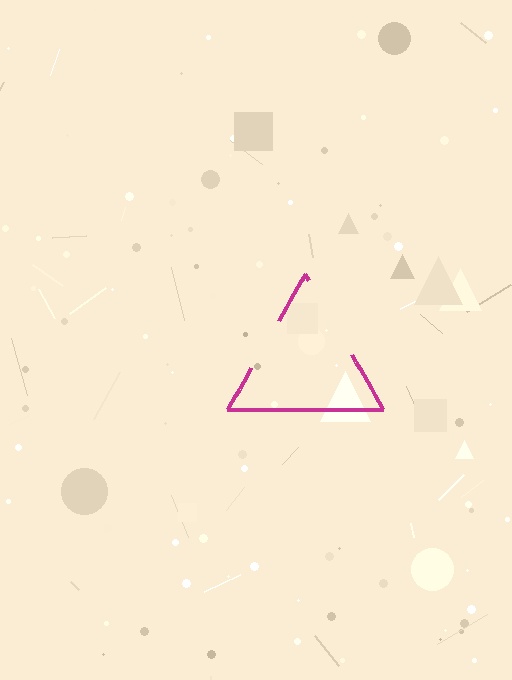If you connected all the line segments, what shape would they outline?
They would outline a triangle.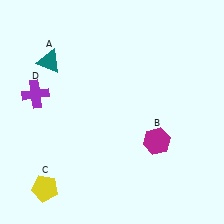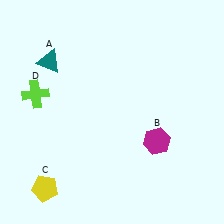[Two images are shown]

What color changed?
The cross (D) changed from purple in Image 1 to lime in Image 2.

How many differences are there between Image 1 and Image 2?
There is 1 difference between the two images.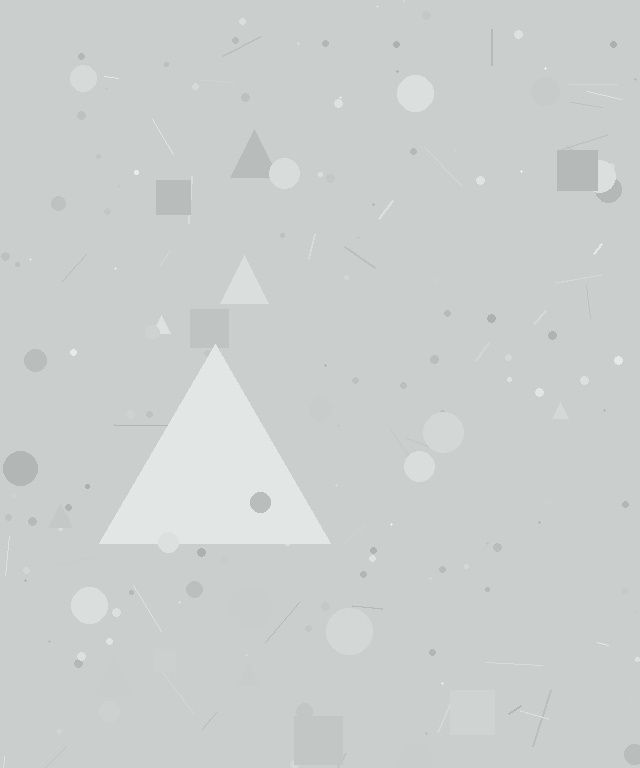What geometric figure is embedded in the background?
A triangle is embedded in the background.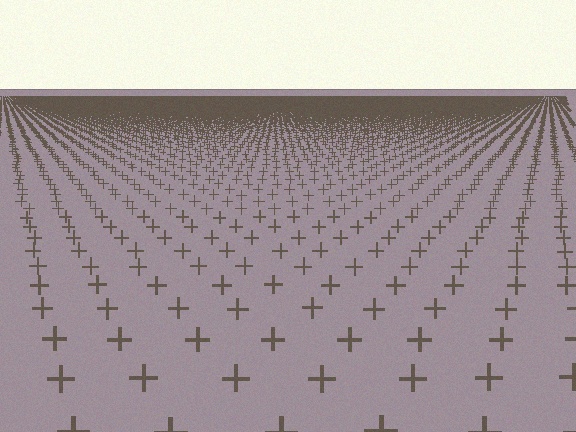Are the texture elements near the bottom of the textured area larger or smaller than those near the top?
Larger. Near the bottom, elements are closer to the viewer and appear at a bigger on-screen size.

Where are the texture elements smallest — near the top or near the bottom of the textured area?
Near the top.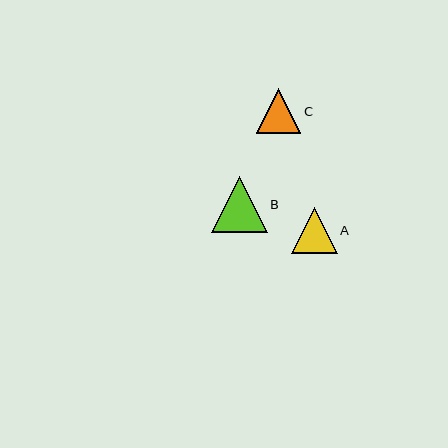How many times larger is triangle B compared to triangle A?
Triangle B is approximately 1.2 times the size of triangle A.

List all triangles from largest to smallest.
From largest to smallest: B, A, C.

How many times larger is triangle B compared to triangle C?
Triangle B is approximately 1.2 times the size of triangle C.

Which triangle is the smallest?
Triangle C is the smallest with a size of approximately 45 pixels.